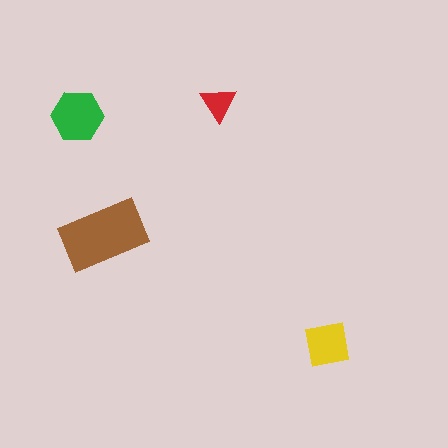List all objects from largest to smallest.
The brown rectangle, the green hexagon, the yellow square, the red triangle.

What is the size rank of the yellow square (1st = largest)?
3rd.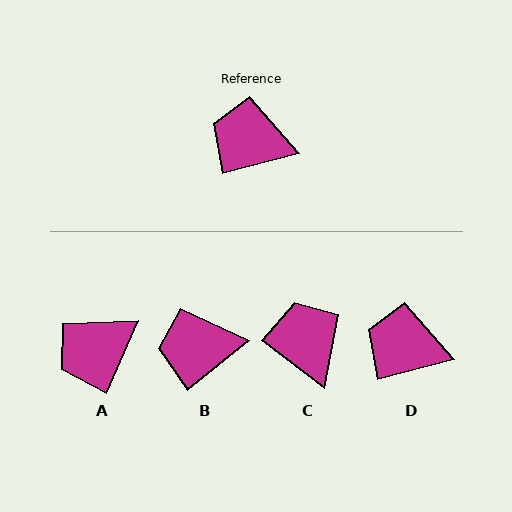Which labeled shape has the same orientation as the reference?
D.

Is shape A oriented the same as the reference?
No, it is off by about 52 degrees.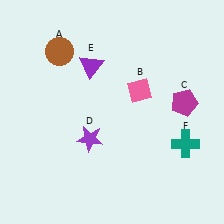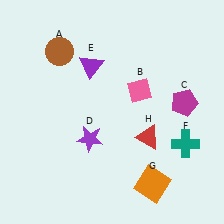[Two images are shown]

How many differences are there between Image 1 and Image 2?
There are 2 differences between the two images.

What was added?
An orange square (G), a red triangle (H) were added in Image 2.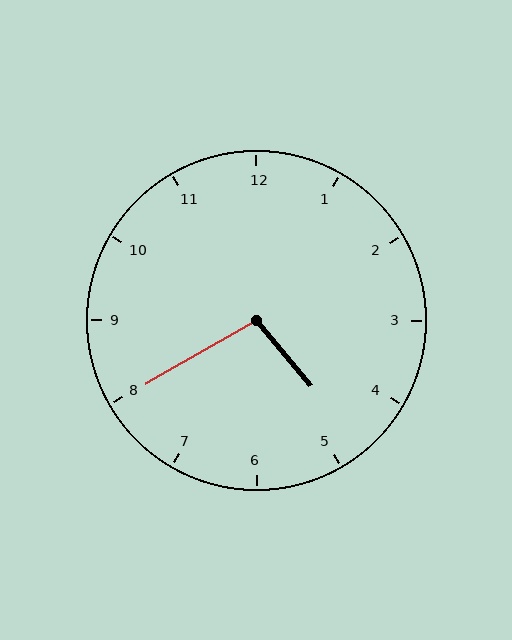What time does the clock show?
4:40.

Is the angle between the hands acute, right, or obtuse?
It is obtuse.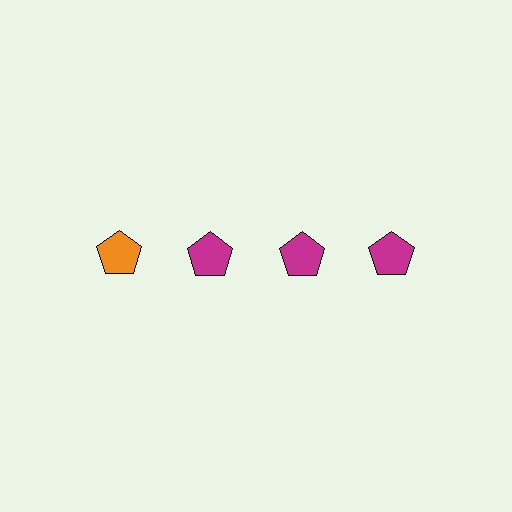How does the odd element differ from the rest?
It has a different color: orange instead of magenta.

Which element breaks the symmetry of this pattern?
The orange pentagon in the top row, leftmost column breaks the symmetry. All other shapes are magenta pentagons.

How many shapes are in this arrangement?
There are 4 shapes arranged in a grid pattern.